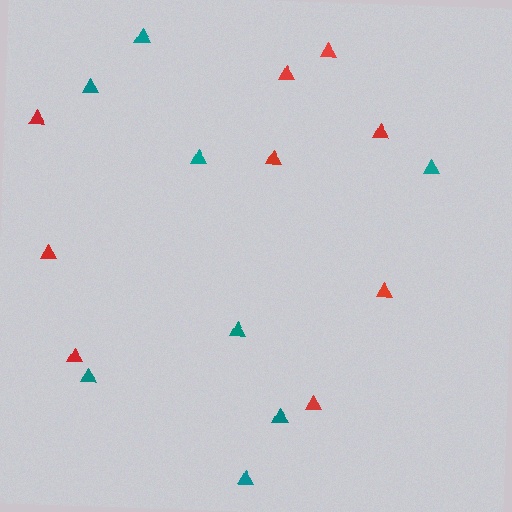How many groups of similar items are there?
There are 2 groups: one group of red triangles (9) and one group of teal triangles (8).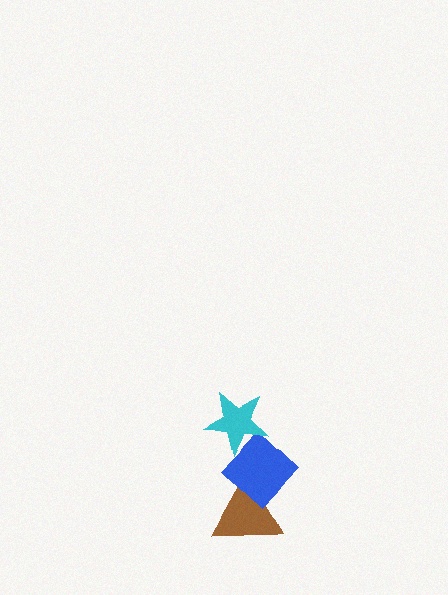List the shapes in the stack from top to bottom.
From top to bottom: the cyan star, the blue diamond, the brown triangle.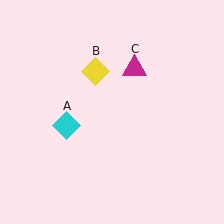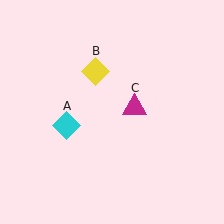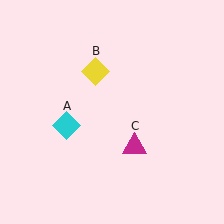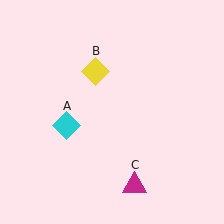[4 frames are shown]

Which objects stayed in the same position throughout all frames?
Cyan diamond (object A) and yellow diamond (object B) remained stationary.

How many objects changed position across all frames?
1 object changed position: magenta triangle (object C).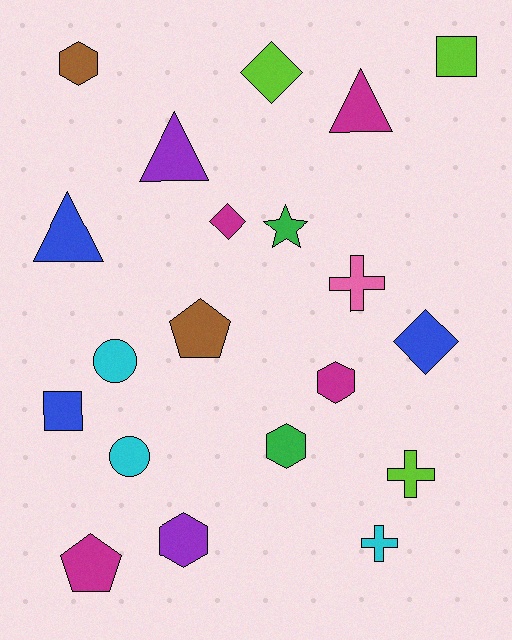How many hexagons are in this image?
There are 4 hexagons.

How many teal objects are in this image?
There are no teal objects.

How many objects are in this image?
There are 20 objects.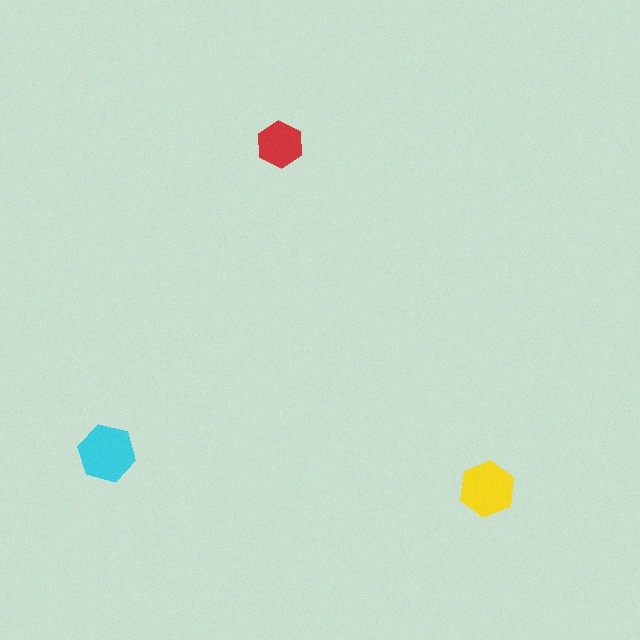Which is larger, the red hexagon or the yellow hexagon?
The yellow one.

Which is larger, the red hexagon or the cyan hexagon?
The cyan one.